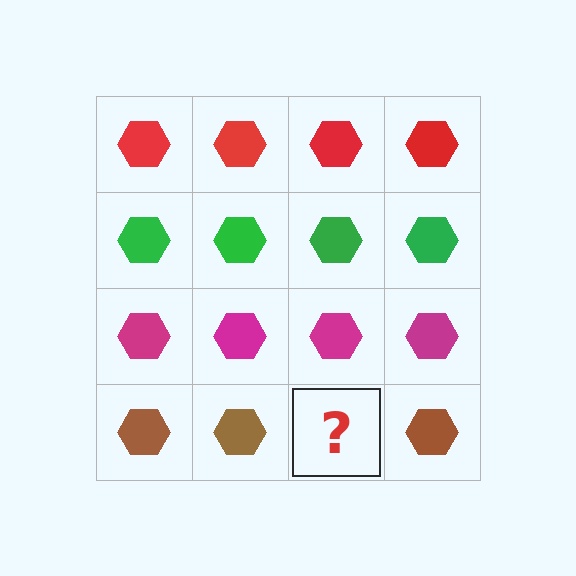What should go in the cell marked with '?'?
The missing cell should contain a brown hexagon.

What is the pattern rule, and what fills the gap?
The rule is that each row has a consistent color. The gap should be filled with a brown hexagon.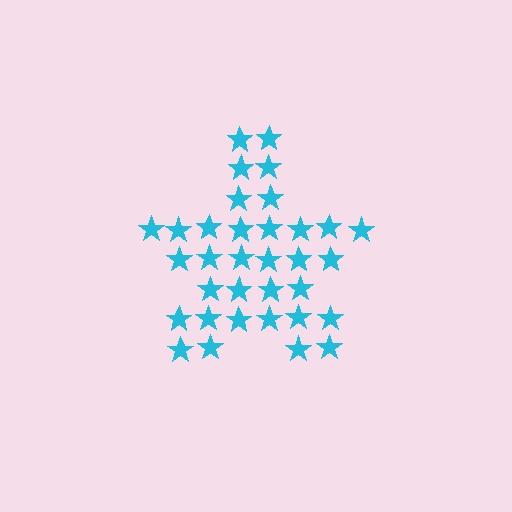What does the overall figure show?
The overall figure shows a star.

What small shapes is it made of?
It is made of small stars.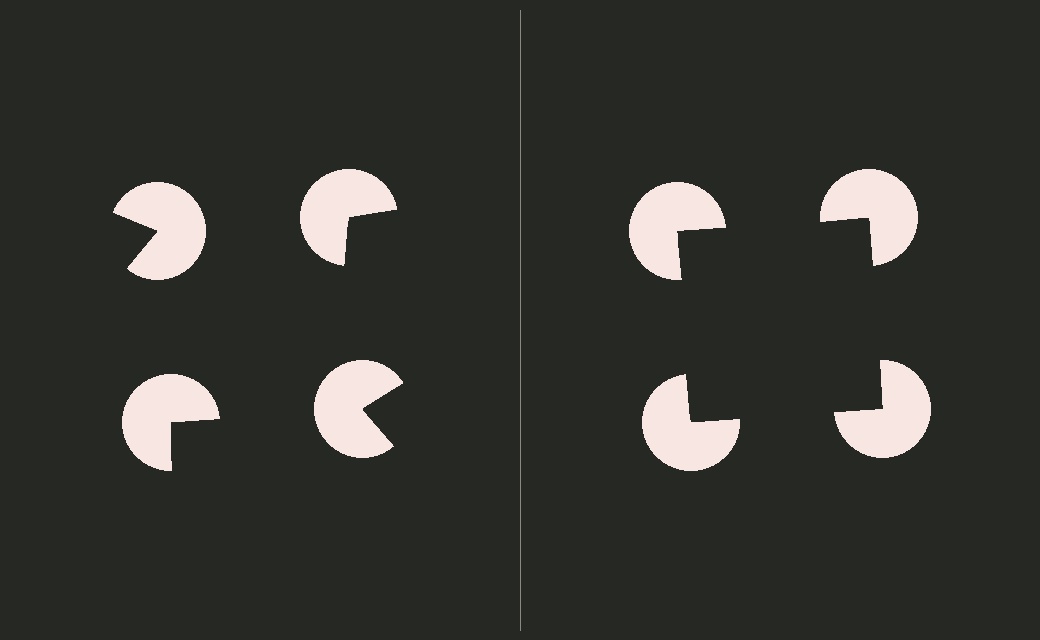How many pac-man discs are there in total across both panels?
8 — 4 on each side.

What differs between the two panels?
The pac-man discs are positioned identically on both sides; only the wedge orientations differ. On the right they align to a square; on the left they are misaligned.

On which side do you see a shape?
An illusory square appears on the right side. On the left side the wedge cuts are rotated, so no coherent shape forms.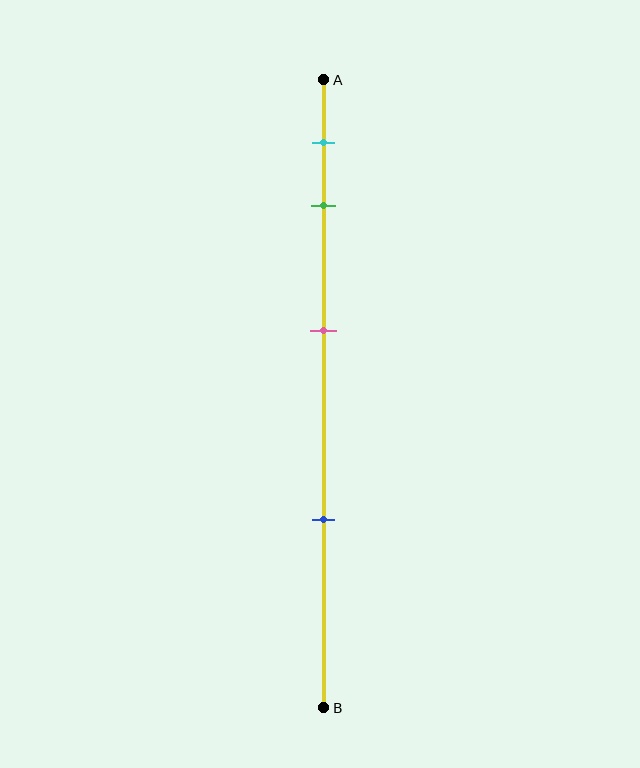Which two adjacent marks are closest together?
The cyan and green marks are the closest adjacent pair.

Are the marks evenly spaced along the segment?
No, the marks are not evenly spaced.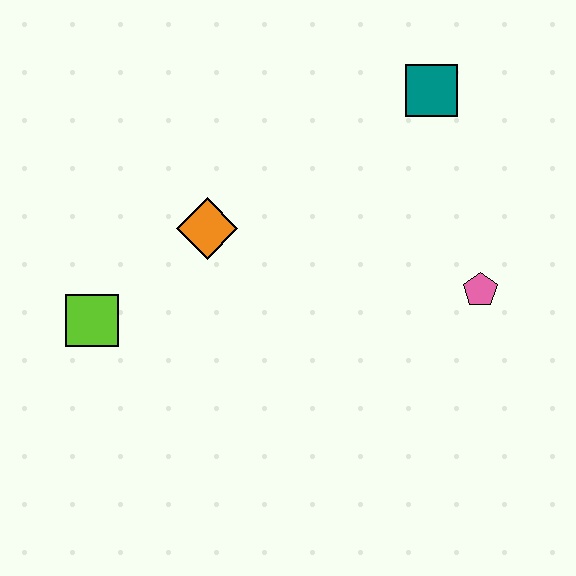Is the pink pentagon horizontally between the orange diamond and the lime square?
No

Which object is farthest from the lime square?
The teal square is farthest from the lime square.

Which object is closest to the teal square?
The pink pentagon is closest to the teal square.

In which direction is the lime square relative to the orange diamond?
The lime square is to the left of the orange diamond.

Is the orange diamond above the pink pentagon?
Yes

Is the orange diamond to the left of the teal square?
Yes